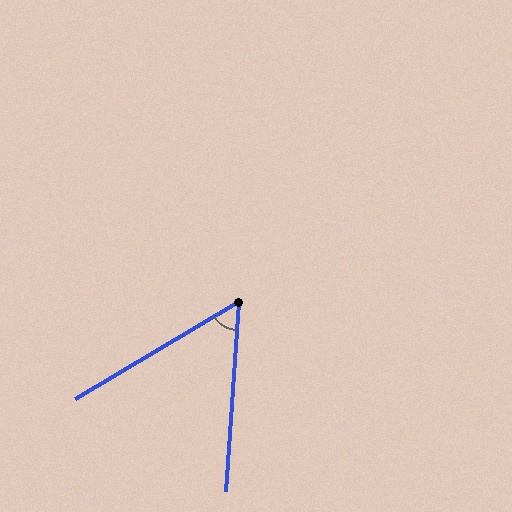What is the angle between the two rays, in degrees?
Approximately 55 degrees.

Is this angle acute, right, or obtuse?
It is acute.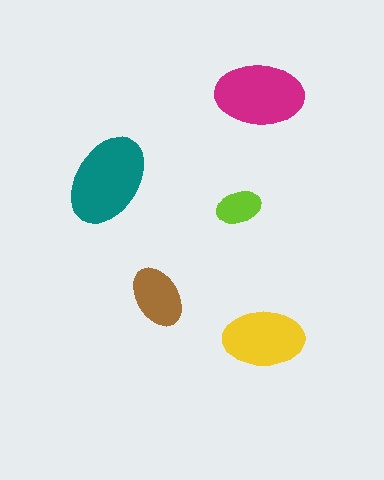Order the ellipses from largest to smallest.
the teal one, the magenta one, the yellow one, the brown one, the lime one.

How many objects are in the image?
There are 5 objects in the image.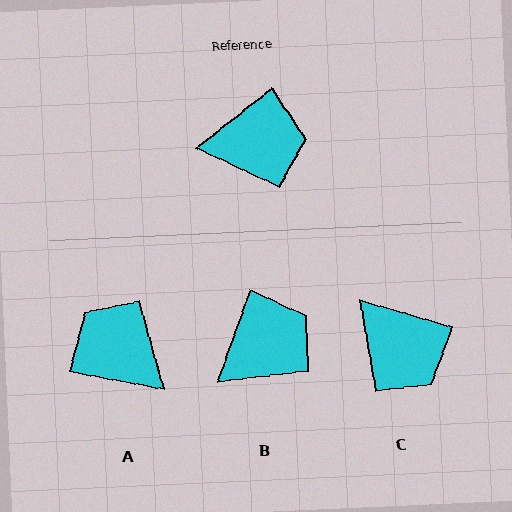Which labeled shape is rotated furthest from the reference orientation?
A, about 131 degrees away.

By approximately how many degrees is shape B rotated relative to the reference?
Approximately 32 degrees counter-clockwise.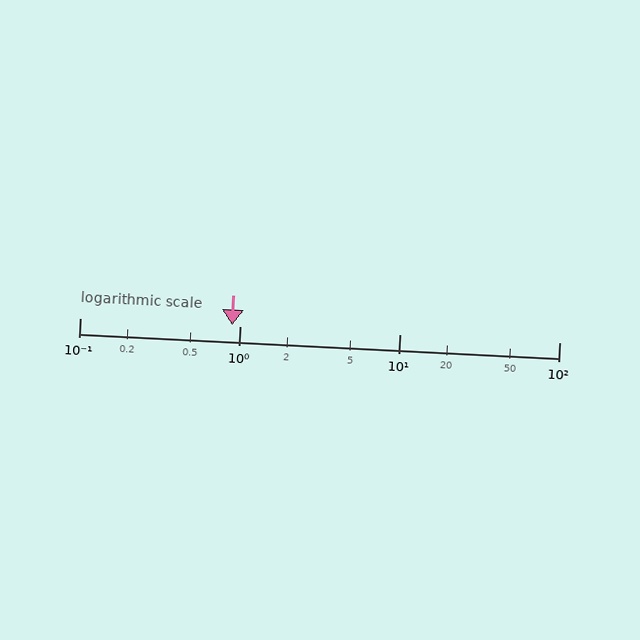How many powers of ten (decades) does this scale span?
The scale spans 3 decades, from 0.1 to 100.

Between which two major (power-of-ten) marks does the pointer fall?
The pointer is between 0.1 and 1.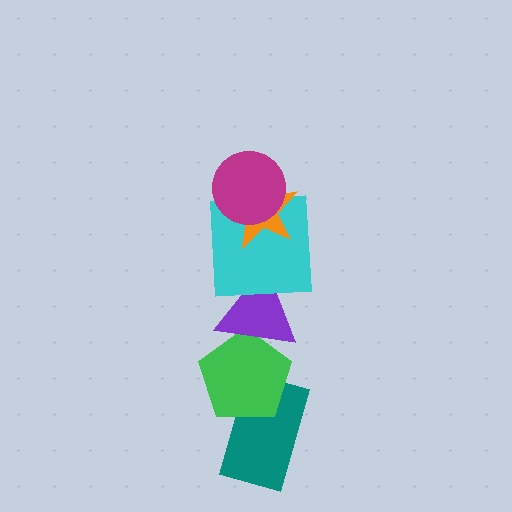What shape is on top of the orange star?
The magenta circle is on top of the orange star.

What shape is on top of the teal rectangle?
The green pentagon is on top of the teal rectangle.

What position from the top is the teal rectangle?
The teal rectangle is 6th from the top.